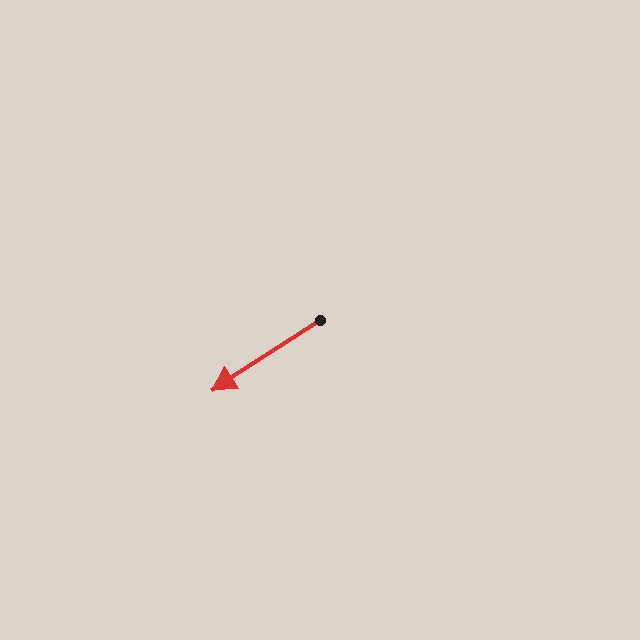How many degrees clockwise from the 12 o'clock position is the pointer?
Approximately 237 degrees.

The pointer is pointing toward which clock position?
Roughly 8 o'clock.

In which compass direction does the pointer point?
Southwest.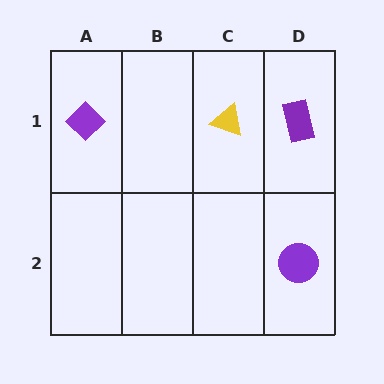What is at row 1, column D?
A purple rectangle.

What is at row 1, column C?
A yellow triangle.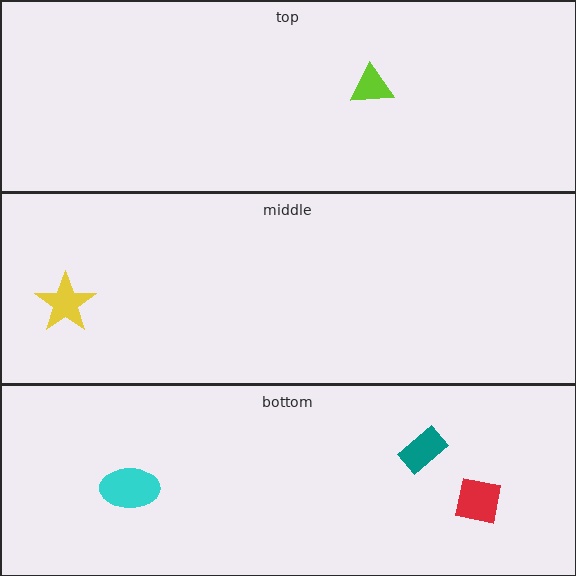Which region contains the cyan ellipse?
The bottom region.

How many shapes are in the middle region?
1.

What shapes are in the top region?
The lime triangle.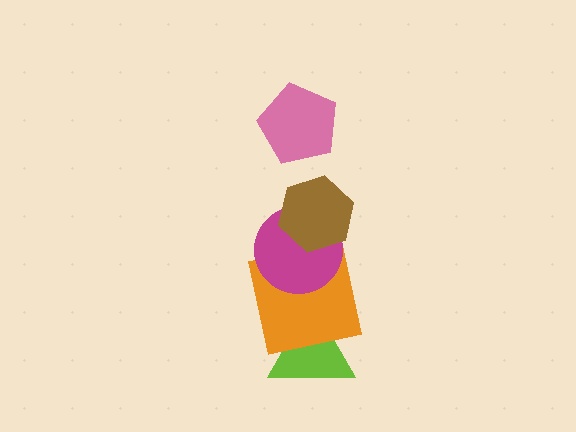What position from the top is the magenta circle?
The magenta circle is 3rd from the top.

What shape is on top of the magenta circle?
The brown hexagon is on top of the magenta circle.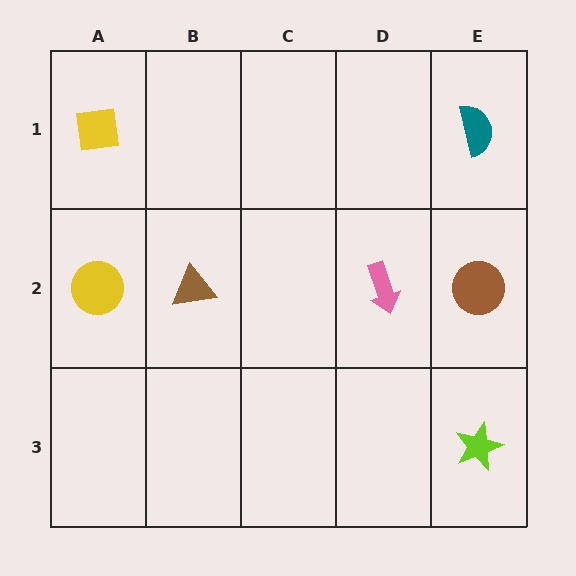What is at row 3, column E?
A lime star.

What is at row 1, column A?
A yellow square.